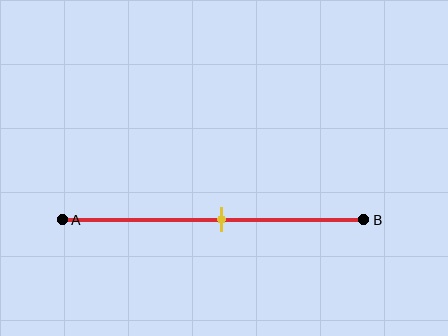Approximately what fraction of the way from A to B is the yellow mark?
The yellow mark is approximately 55% of the way from A to B.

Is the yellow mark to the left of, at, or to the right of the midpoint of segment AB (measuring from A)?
The yellow mark is approximately at the midpoint of segment AB.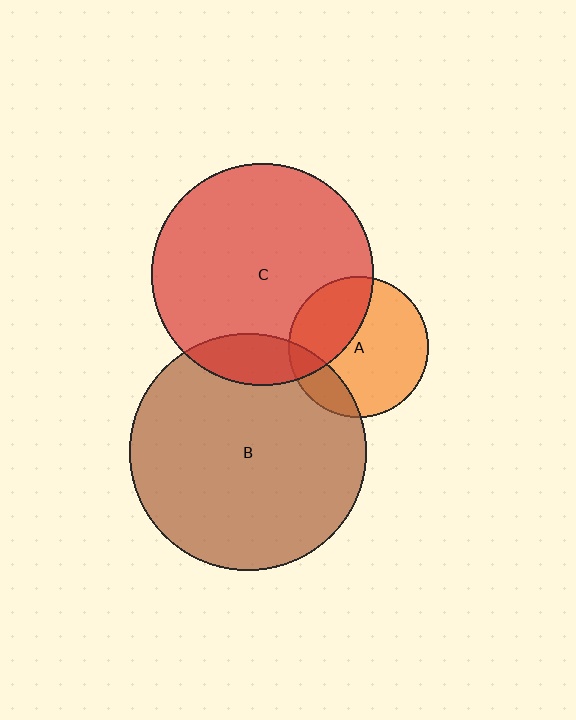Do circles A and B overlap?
Yes.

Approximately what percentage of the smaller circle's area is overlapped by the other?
Approximately 15%.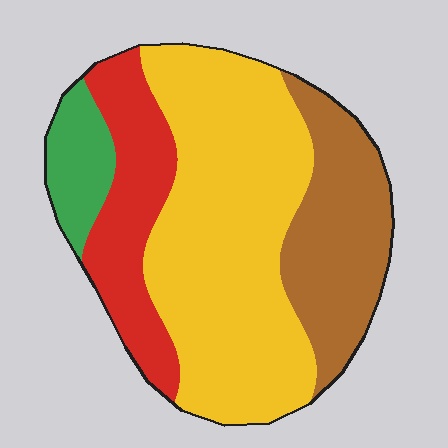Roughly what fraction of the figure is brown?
Brown covers about 20% of the figure.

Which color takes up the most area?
Yellow, at roughly 50%.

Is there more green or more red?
Red.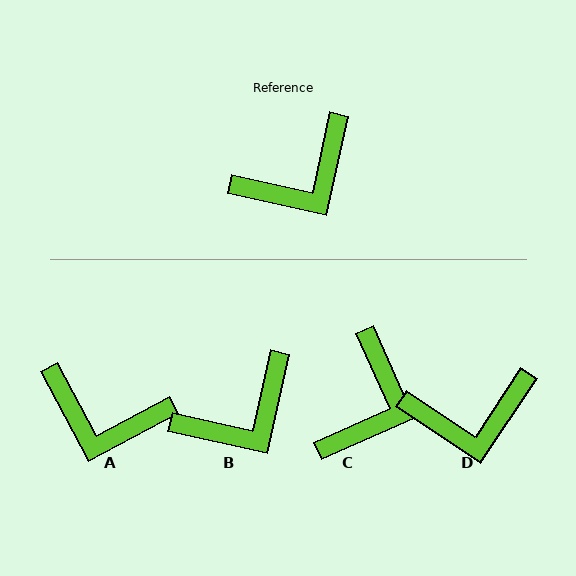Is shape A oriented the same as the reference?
No, it is off by about 50 degrees.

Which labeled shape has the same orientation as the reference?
B.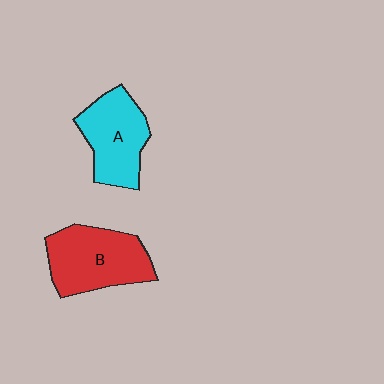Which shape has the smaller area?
Shape A (cyan).